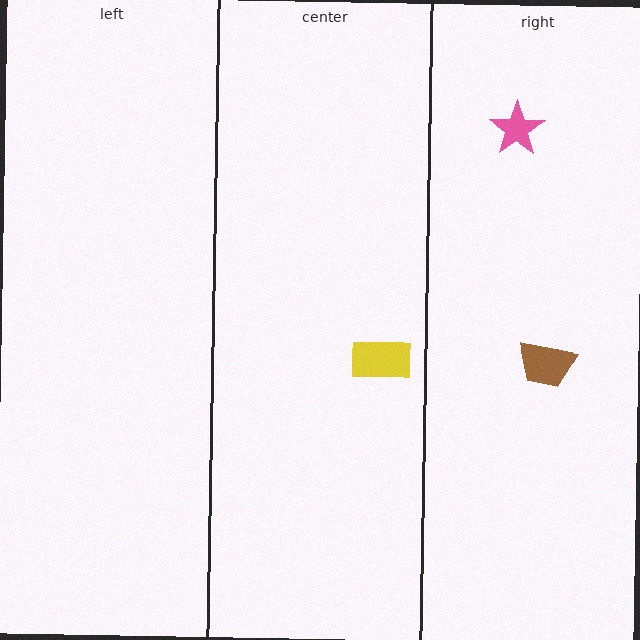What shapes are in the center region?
The yellow rectangle.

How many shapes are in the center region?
1.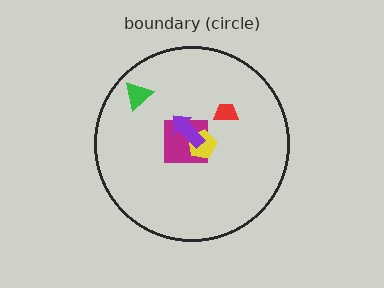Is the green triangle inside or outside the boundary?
Inside.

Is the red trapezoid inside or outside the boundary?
Inside.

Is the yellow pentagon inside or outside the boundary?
Inside.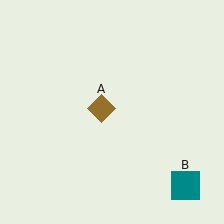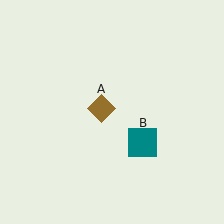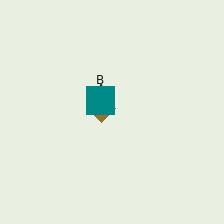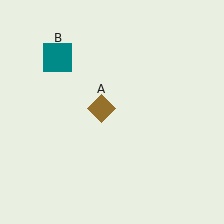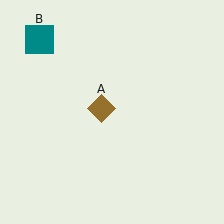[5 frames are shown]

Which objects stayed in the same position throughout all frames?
Brown diamond (object A) remained stationary.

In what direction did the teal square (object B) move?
The teal square (object B) moved up and to the left.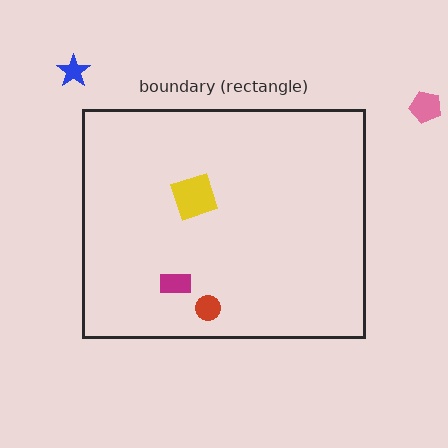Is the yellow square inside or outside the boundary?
Inside.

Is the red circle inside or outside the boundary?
Inside.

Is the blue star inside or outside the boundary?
Outside.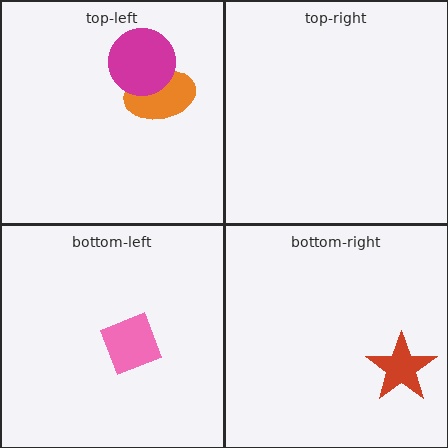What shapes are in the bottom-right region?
The red star.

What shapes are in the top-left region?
The orange ellipse, the magenta circle.